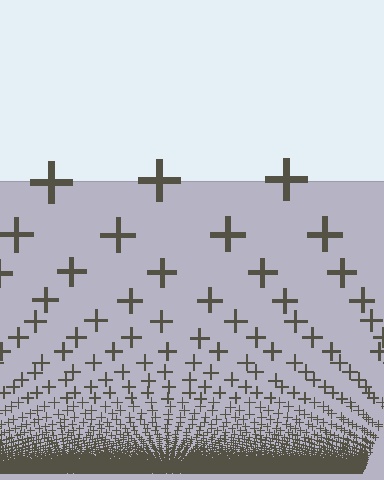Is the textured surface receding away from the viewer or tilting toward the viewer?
The surface appears to tilt toward the viewer. Texture elements get larger and sparser toward the top.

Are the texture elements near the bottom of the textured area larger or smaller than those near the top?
Smaller. The gradient is inverted — elements near the bottom are smaller and denser.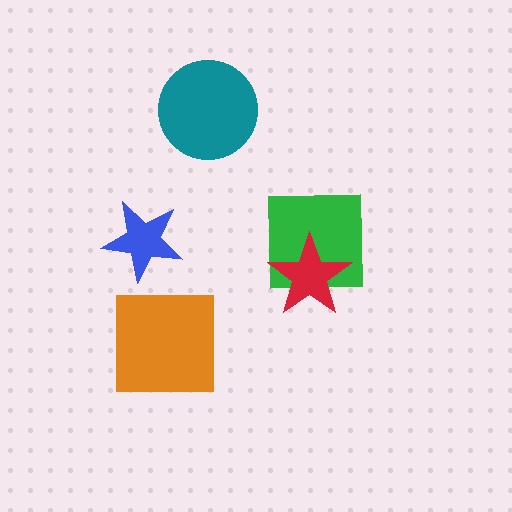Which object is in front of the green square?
The red star is in front of the green square.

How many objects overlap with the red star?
1 object overlaps with the red star.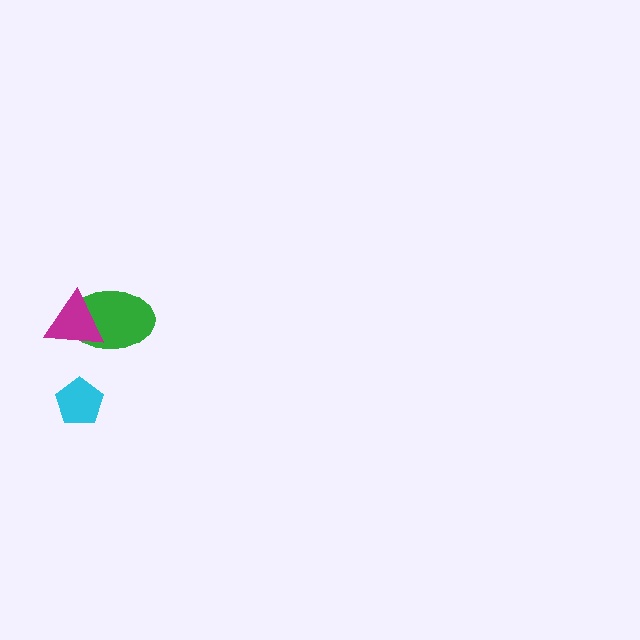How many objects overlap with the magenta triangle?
1 object overlaps with the magenta triangle.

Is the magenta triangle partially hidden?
No, no other shape covers it.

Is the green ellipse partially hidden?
Yes, it is partially covered by another shape.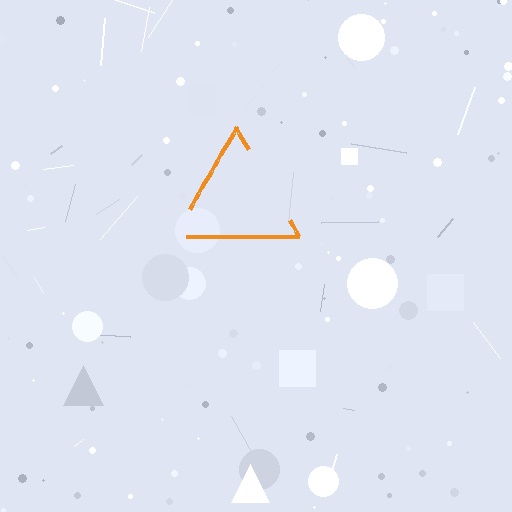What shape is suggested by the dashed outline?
The dashed outline suggests a triangle.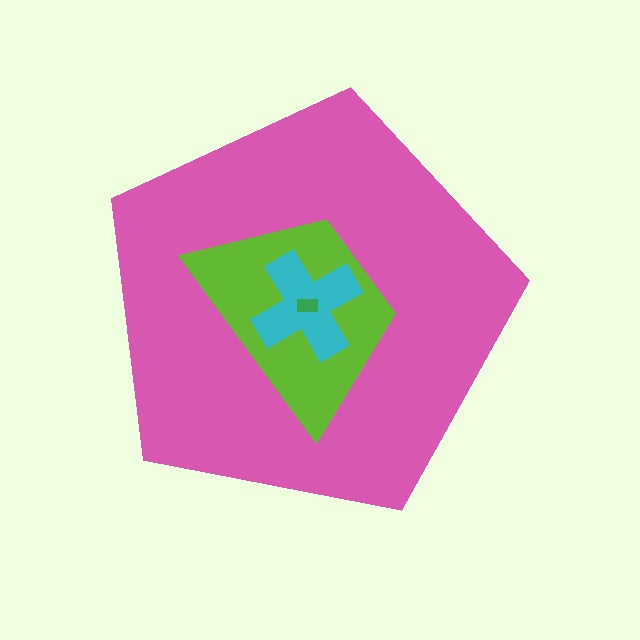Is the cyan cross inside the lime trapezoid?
Yes.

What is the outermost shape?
The pink pentagon.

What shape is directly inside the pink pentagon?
The lime trapezoid.